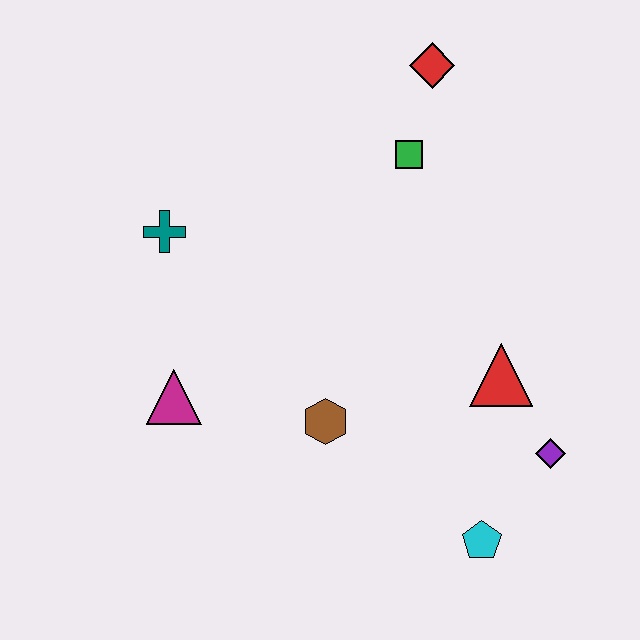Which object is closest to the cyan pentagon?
The purple diamond is closest to the cyan pentagon.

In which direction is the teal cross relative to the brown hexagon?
The teal cross is above the brown hexagon.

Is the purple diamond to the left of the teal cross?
No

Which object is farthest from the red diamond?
The cyan pentagon is farthest from the red diamond.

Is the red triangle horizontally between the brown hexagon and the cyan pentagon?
No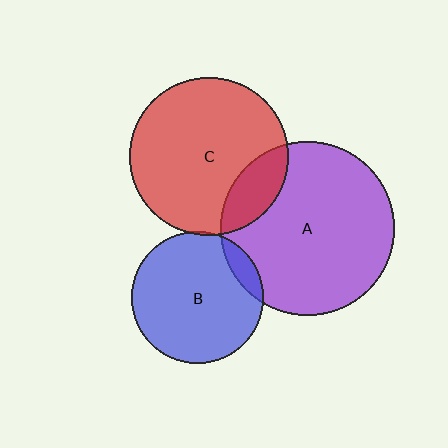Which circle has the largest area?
Circle A (purple).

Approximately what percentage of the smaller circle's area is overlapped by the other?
Approximately 10%.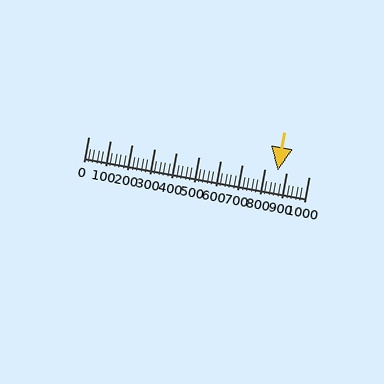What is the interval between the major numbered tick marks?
The major tick marks are spaced 100 units apart.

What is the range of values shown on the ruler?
The ruler shows values from 0 to 1000.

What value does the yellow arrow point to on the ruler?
The yellow arrow points to approximately 858.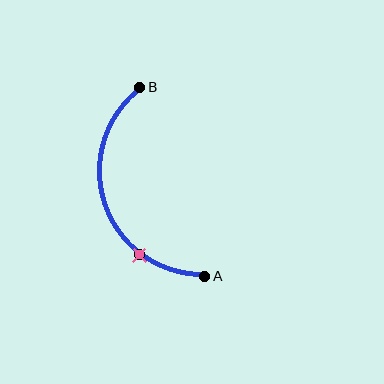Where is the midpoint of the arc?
The arc midpoint is the point on the curve farthest from the straight line joining A and B. It sits to the left of that line.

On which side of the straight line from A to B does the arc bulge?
The arc bulges to the left of the straight line connecting A and B.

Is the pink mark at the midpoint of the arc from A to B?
No. The pink mark lies on the arc but is closer to endpoint A. The arc midpoint would be at the point on the curve equidistant along the arc from both A and B.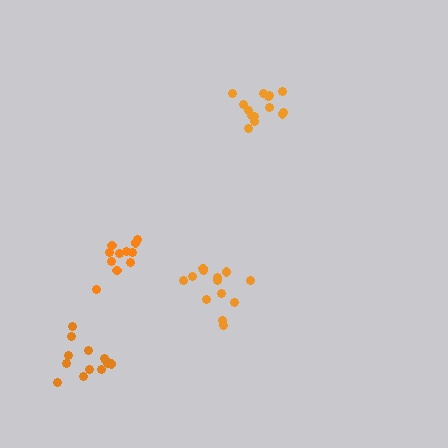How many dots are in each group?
Group 1: 14 dots, Group 2: 13 dots, Group 3: 13 dots, Group 4: 11 dots (51 total).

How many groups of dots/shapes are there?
There are 4 groups.